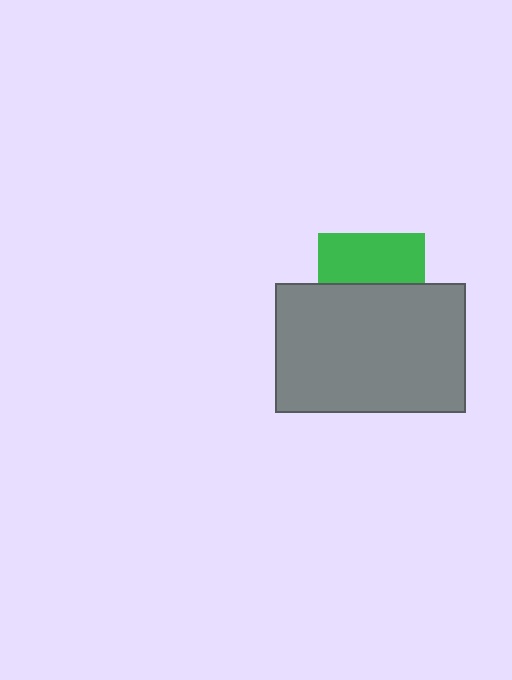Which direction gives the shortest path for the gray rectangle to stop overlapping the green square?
Moving down gives the shortest separation.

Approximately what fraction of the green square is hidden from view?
Roughly 53% of the green square is hidden behind the gray rectangle.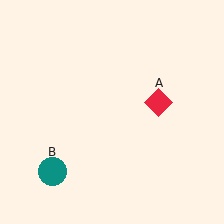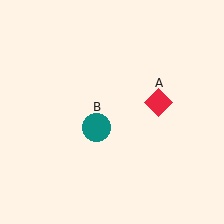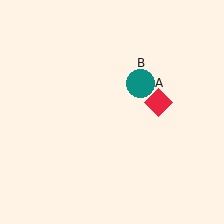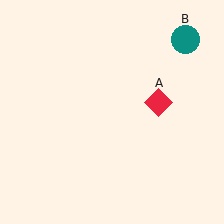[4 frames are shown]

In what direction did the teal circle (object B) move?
The teal circle (object B) moved up and to the right.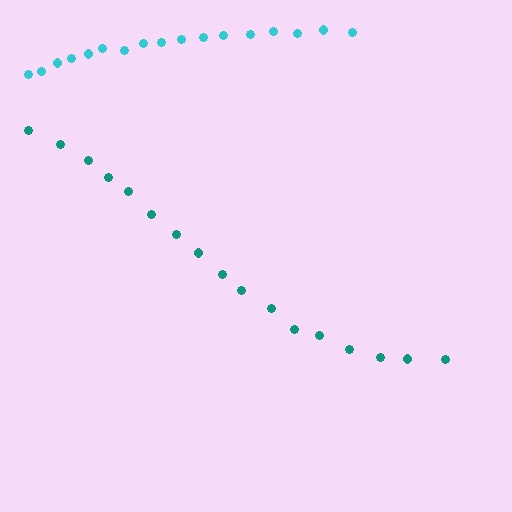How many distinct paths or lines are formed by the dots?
There are 2 distinct paths.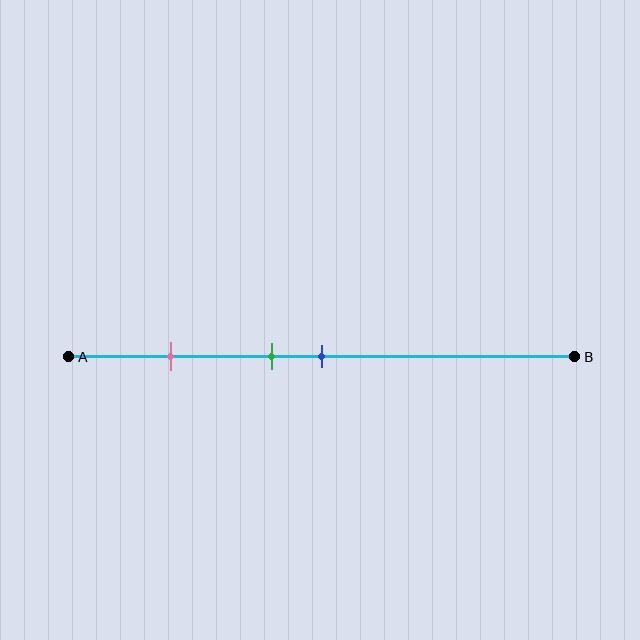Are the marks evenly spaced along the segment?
No, the marks are not evenly spaced.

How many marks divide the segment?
There are 3 marks dividing the segment.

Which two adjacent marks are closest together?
The green and blue marks are the closest adjacent pair.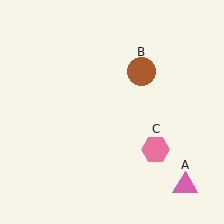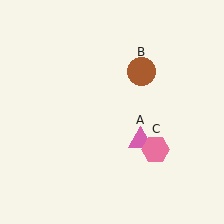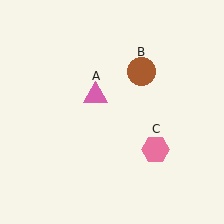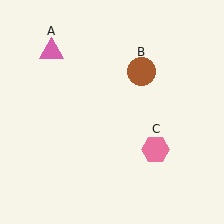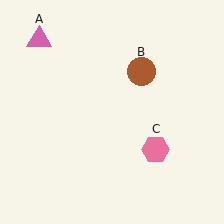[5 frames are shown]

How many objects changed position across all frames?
1 object changed position: pink triangle (object A).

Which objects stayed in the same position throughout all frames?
Brown circle (object B) and pink hexagon (object C) remained stationary.